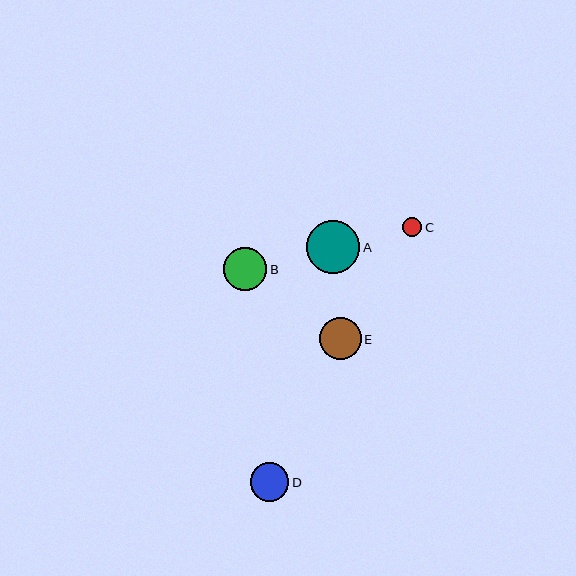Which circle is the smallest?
Circle C is the smallest with a size of approximately 19 pixels.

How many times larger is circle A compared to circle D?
Circle A is approximately 1.4 times the size of circle D.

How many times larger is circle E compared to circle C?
Circle E is approximately 2.3 times the size of circle C.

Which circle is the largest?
Circle A is the largest with a size of approximately 53 pixels.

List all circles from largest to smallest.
From largest to smallest: A, B, E, D, C.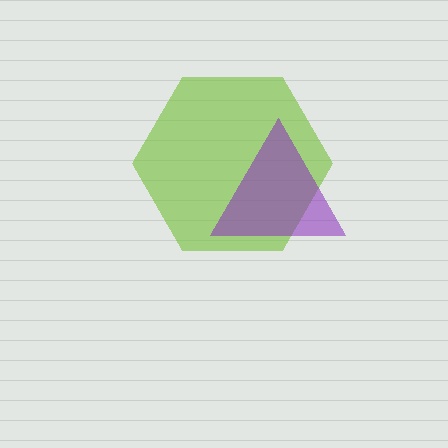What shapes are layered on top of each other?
The layered shapes are: a lime hexagon, a purple triangle.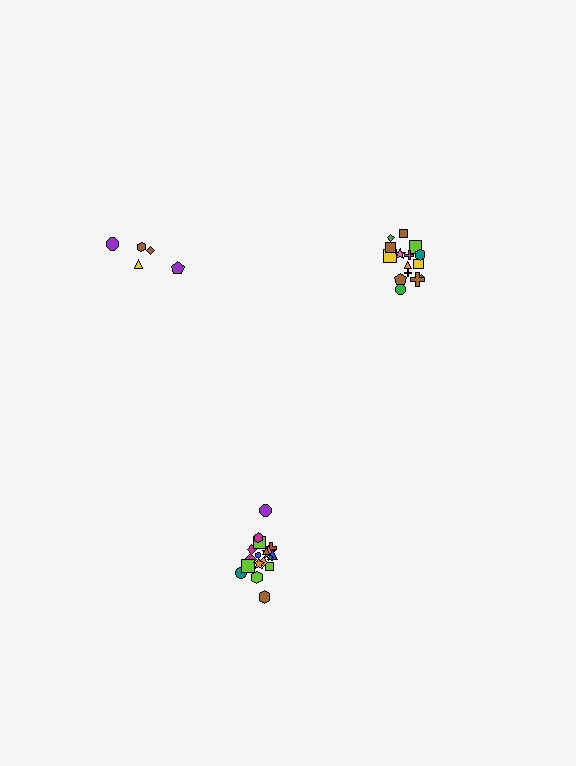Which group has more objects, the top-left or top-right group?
The top-right group.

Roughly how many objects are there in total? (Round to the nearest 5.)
Roughly 40 objects in total.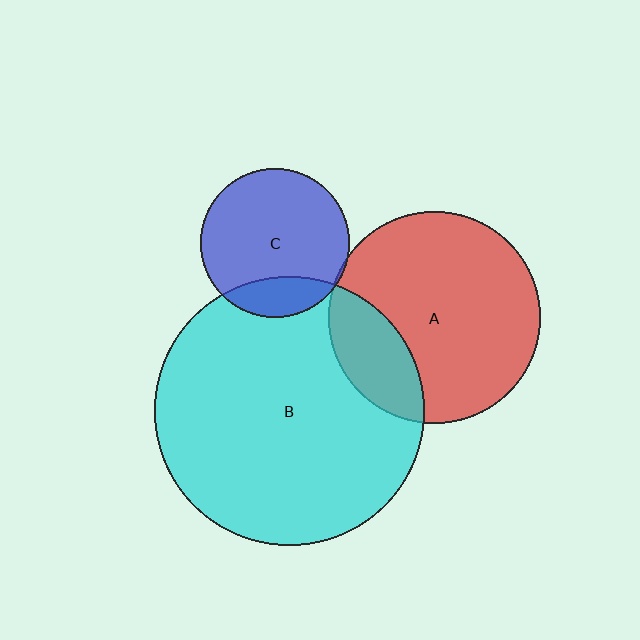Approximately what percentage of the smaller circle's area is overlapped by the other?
Approximately 20%.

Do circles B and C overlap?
Yes.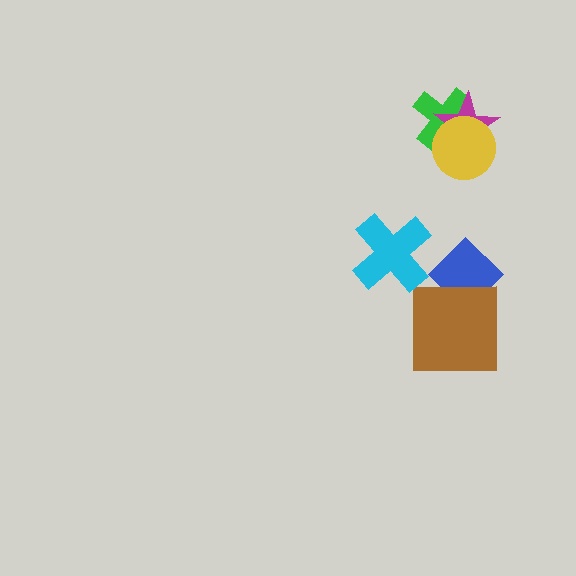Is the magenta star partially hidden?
Yes, it is partially covered by another shape.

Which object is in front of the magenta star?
The yellow circle is in front of the magenta star.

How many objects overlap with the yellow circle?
2 objects overlap with the yellow circle.